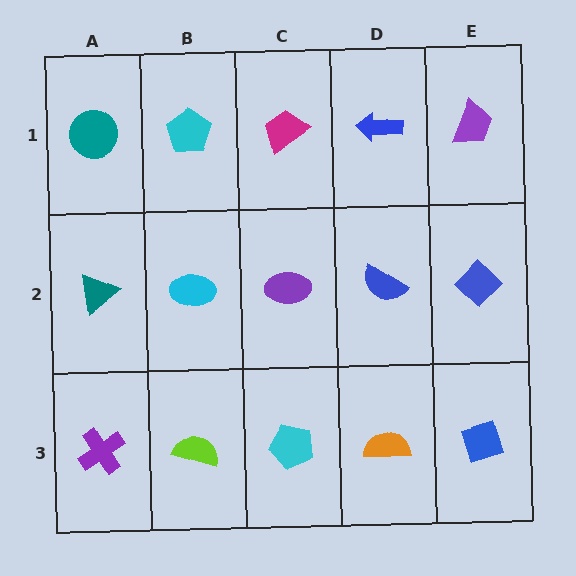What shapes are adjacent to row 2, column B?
A cyan pentagon (row 1, column B), a lime semicircle (row 3, column B), a teal triangle (row 2, column A), a purple ellipse (row 2, column C).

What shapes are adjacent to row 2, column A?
A teal circle (row 1, column A), a purple cross (row 3, column A), a cyan ellipse (row 2, column B).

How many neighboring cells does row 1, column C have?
3.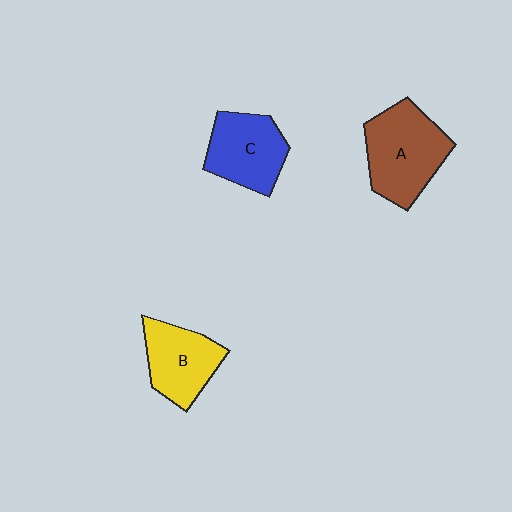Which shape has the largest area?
Shape A (brown).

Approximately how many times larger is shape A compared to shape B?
Approximately 1.3 times.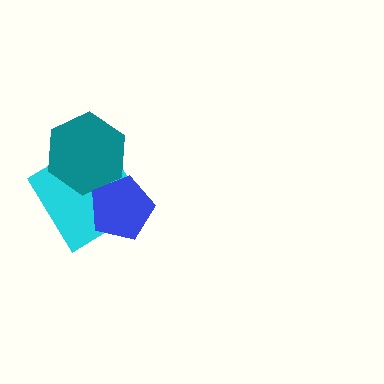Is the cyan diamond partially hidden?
Yes, it is partially covered by another shape.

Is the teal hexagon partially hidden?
Yes, it is partially covered by another shape.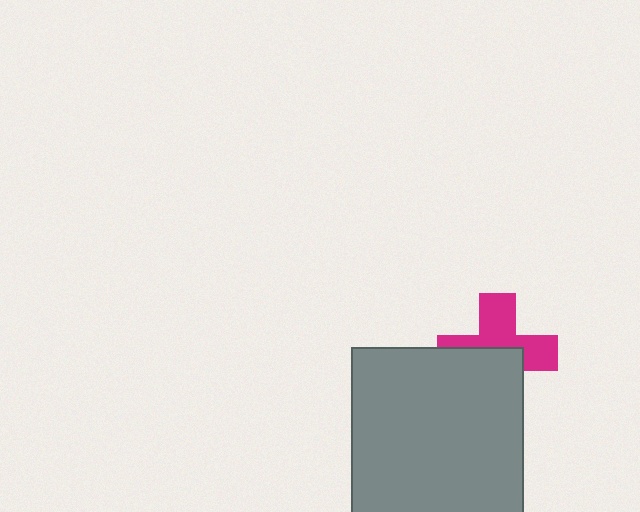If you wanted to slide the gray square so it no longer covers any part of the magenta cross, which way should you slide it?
Slide it down — that is the most direct way to separate the two shapes.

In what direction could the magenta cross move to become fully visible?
The magenta cross could move up. That would shift it out from behind the gray square entirely.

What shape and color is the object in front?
The object in front is a gray square.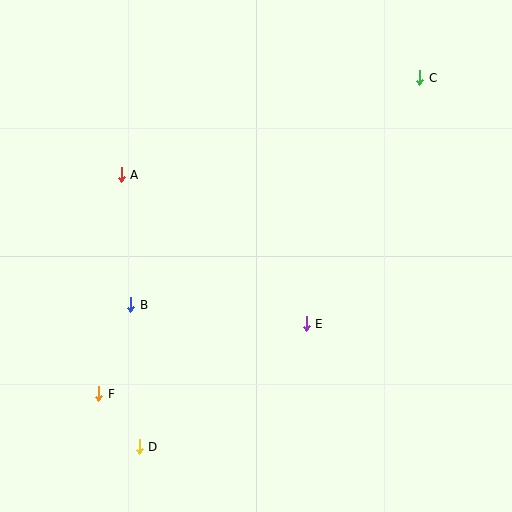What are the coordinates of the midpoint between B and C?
The midpoint between B and C is at (275, 191).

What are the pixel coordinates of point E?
Point E is at (306, 324).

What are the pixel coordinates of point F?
Point F is at (99, 394).